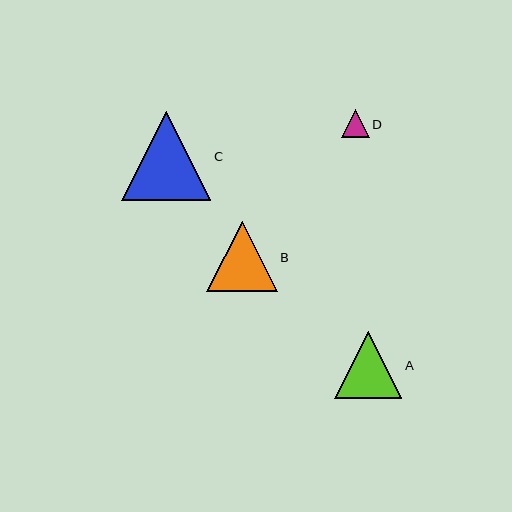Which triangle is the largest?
Triangle C is the largest with a size of approximately 89 pixels.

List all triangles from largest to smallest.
From largest to smallest: C, B, A, D.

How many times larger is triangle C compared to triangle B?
Triangle C is approximately 1.3 times the size of triangle B.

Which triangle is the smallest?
Triangle D is the smallest with a size of approximately 28 pixels.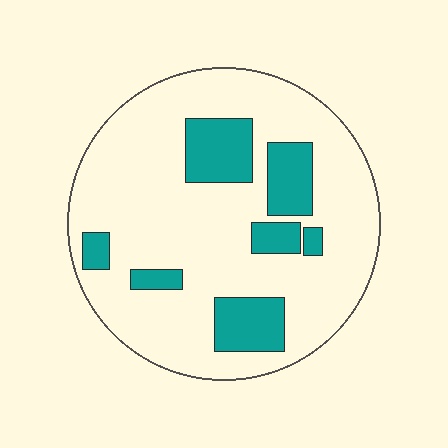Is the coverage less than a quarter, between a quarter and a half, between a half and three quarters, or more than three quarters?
Less than a quarter.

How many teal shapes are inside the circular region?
7.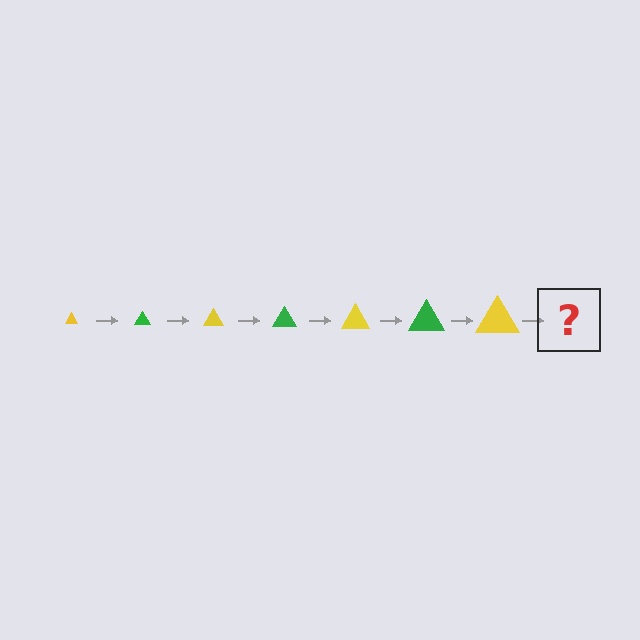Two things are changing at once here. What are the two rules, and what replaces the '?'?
The two rules are that the triangle grows larger each step and the color cycles through yellow and green. The '?' should be a green triangle, larger than the previous one.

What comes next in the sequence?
The next element should be a green triangle, larger than the previous one.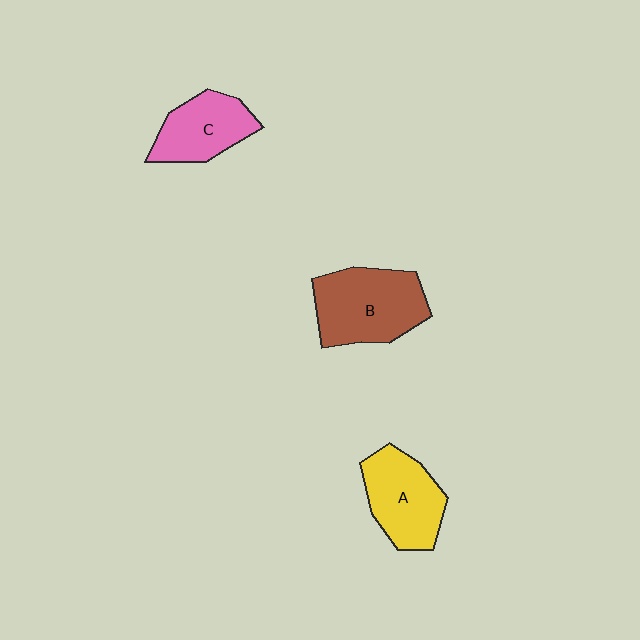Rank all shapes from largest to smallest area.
From largest to smallest: B (brown), A (yellow), C (pink).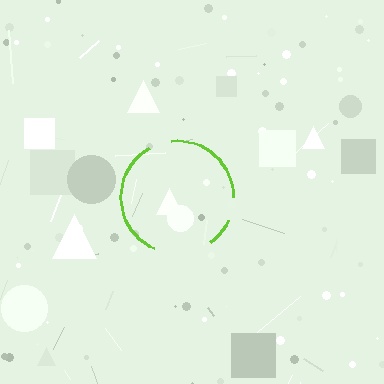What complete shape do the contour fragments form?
The contour fragments form a circle.